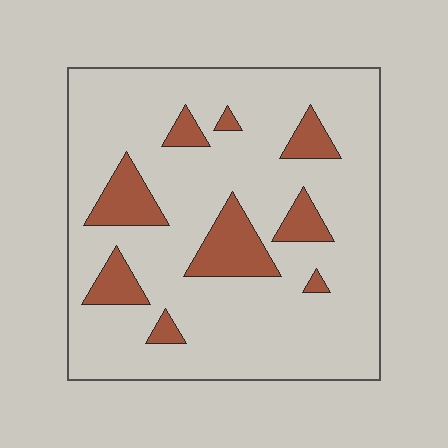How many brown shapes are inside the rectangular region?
9.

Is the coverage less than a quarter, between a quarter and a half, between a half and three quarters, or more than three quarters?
Less than a quarter.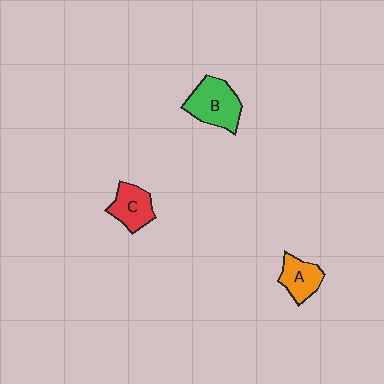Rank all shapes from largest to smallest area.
From largest to smallest: B (green), C (red), A (orange).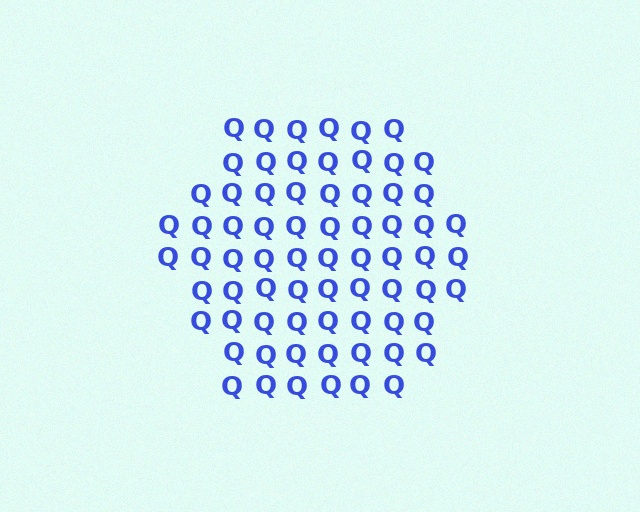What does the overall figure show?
The overall figure shows a hexagon.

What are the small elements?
The small elements are letter Q's.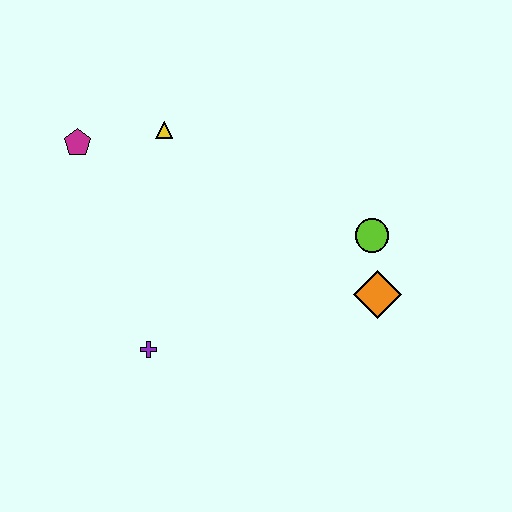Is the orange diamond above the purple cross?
Yes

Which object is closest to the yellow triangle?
The magenta pentagon is closest to the yellow triangle.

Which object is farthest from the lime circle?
The magenta pentagon is farthest from the lime circle.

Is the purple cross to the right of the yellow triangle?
No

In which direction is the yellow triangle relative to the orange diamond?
The yellow triangle is to the left of the orange diamond.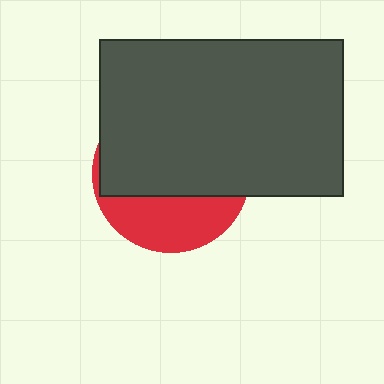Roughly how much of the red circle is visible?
A small part of it is visible (roughly 33%).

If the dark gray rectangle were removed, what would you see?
You would see the complete red circle.